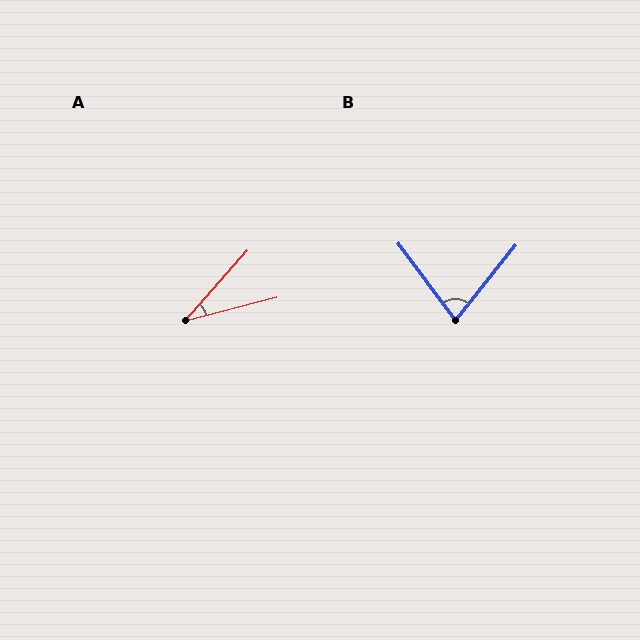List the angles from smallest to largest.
A (34°), B (76°).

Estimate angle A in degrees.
Approximately 34 degrees.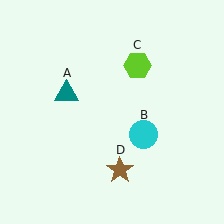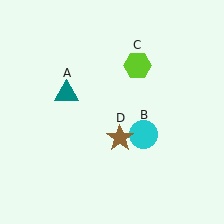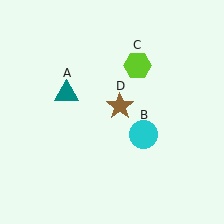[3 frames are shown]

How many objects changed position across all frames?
1 object changed position: brown star (object D).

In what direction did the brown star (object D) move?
The brown star (object D) moved up.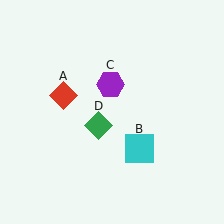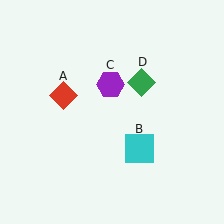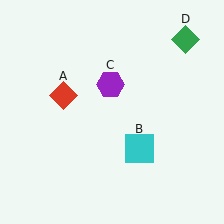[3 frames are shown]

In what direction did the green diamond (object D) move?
The green diamond (object D) moved up and to the right.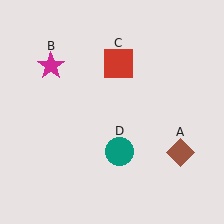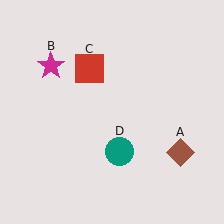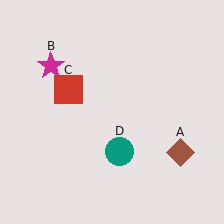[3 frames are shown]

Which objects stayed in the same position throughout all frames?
Brown diamond (object A) and magenta star (object B) and teal circle (object D) remained stationary.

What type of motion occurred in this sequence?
The red square (object C) rotated counterclockwise around the center of the scene.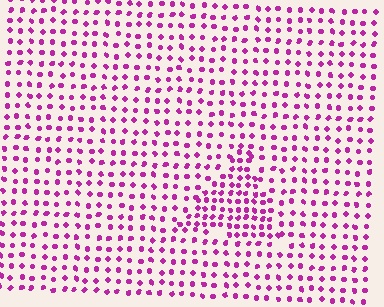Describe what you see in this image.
The image contains small magenta elements arranged at two different densities. A triangle-shaped region is visible where the elements are more densely packed than the surrounding area.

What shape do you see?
I see a triangle.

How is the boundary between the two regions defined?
The boundary is defined by a change in element density (approximately 1.7x ratio). All elements are the same color, size, and shape.